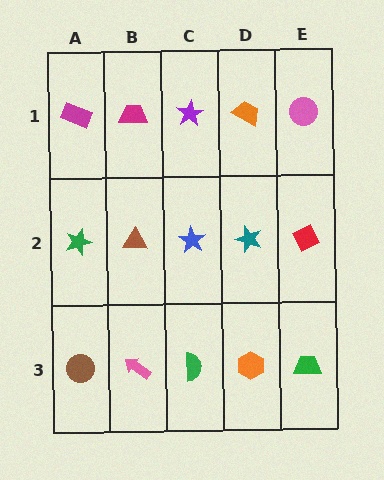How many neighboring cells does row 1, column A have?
2.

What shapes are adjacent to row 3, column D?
A teal star (row 2, column D), a green semicircle (row 3, column C), a green trapezoid (row 3, column E).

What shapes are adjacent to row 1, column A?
A green star (row 2, column A), a magenta trapezoid (row 1, column B).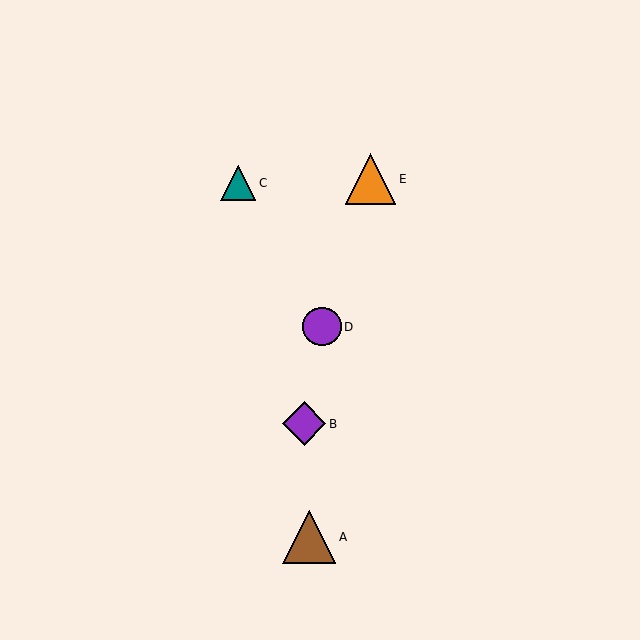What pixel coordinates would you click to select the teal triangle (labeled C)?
Click at (238, 183) to select the teal triangle C.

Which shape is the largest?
The brown triangle (labeled A) is the largest.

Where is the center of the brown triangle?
The center of the brown triangle is at (309, 537).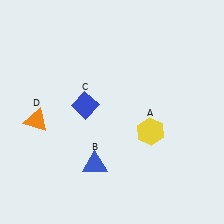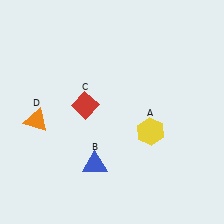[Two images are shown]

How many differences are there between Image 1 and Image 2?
There is 1 difference between the two images.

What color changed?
The diamond (C) changed from blue in Image 1 to red in Image 2.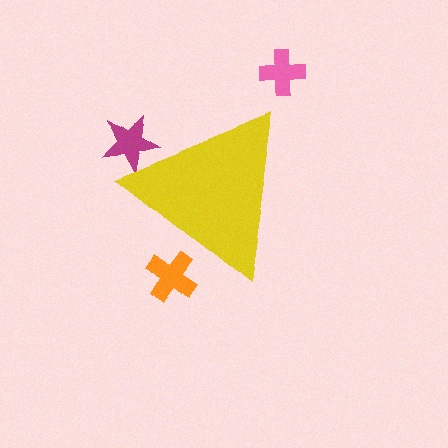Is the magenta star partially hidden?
Yes, the magenta star is partially hidden behind the yellow triangle.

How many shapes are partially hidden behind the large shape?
2 shapes are partially hidden.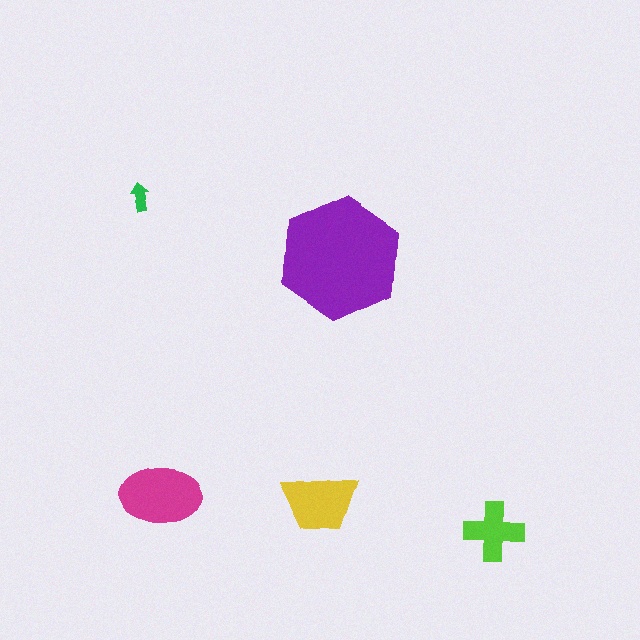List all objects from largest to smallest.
The purple hexagon, the magenta ellipse, the yellow trapezoid, the lime cross, the green arrow.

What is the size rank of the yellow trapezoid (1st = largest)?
3rd.